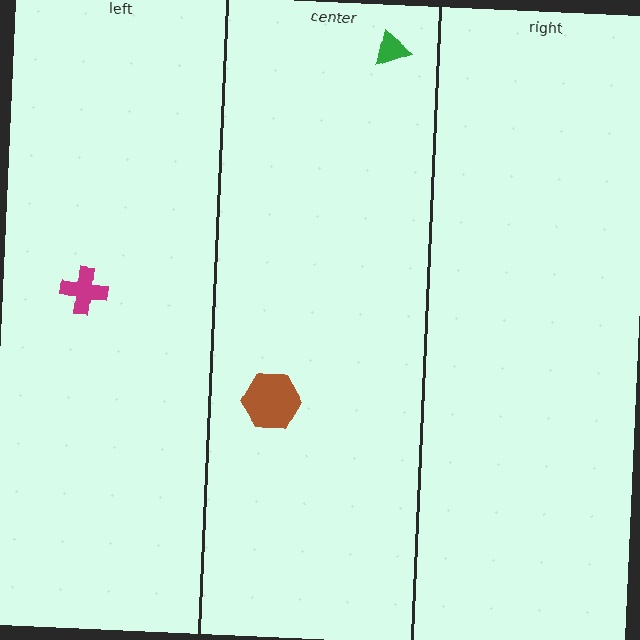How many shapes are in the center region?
2.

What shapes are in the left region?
The magenta cross.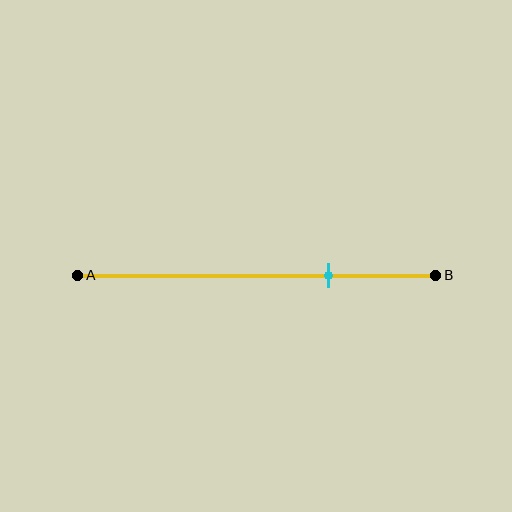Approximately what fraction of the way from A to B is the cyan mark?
The cyan mark is approximately 70% of the way from A to B.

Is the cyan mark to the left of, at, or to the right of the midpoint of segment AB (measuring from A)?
The cyan mark is to the right of the midpoint of segment AB.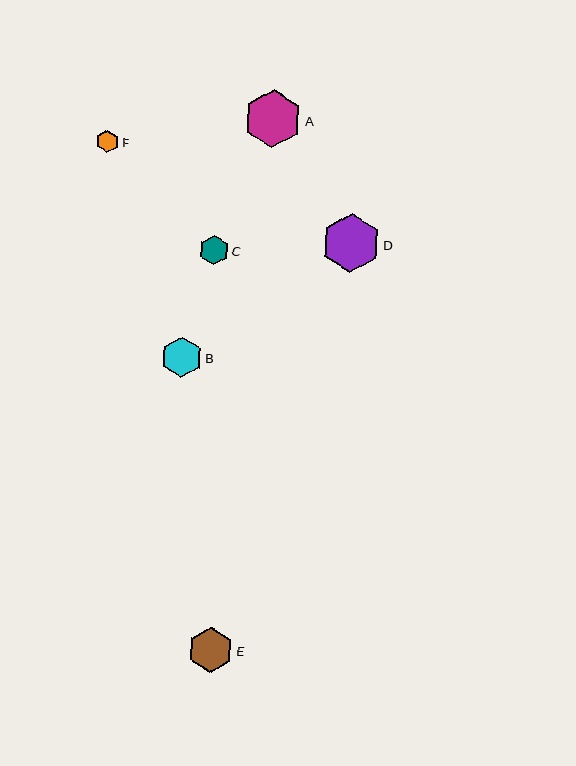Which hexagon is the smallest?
Hexagon F is the smallest with a size of approximately 23 pixels.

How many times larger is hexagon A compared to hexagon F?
Hexagon A is approximately 2.6 times the size of hexagon F.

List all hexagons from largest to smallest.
From largest to smallest: D, A, E, B, C, F.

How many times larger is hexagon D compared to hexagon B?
Hexagon D is approximately 1.5 times the size of hexagon B.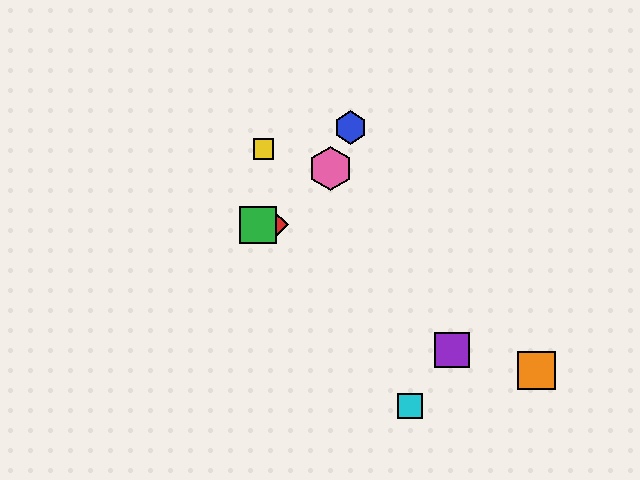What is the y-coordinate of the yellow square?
The yellow square is at y≈149.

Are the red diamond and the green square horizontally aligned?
Yes, both are at y≈225.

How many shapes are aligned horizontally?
2 shapes (the red diamond, the green square) are aligned horizontally.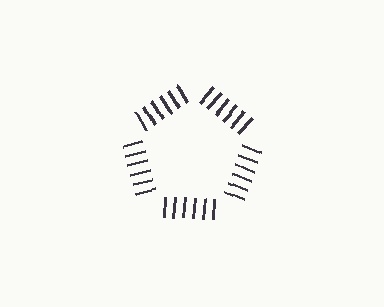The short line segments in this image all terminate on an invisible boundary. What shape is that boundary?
An illusory pentagon — the line segments terminate on its edges but no continuous stroke is drawn.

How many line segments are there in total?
30 — 6 along each of the 5 edges.